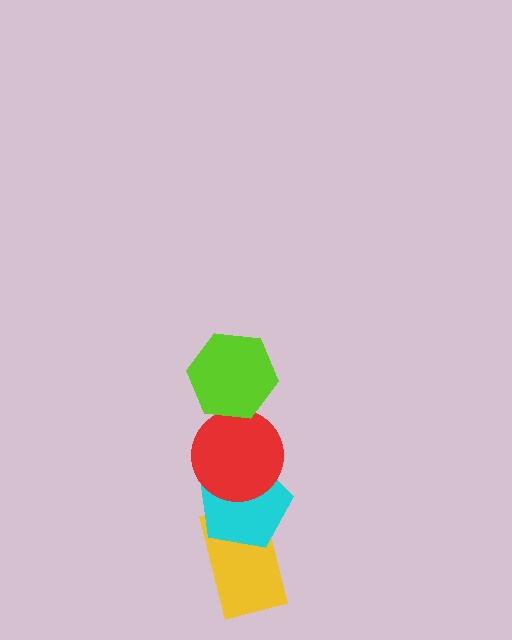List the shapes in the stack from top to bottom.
From top to bottom: the lime hexagon, the red circle, the cyan pentagon, the yellow rectangle.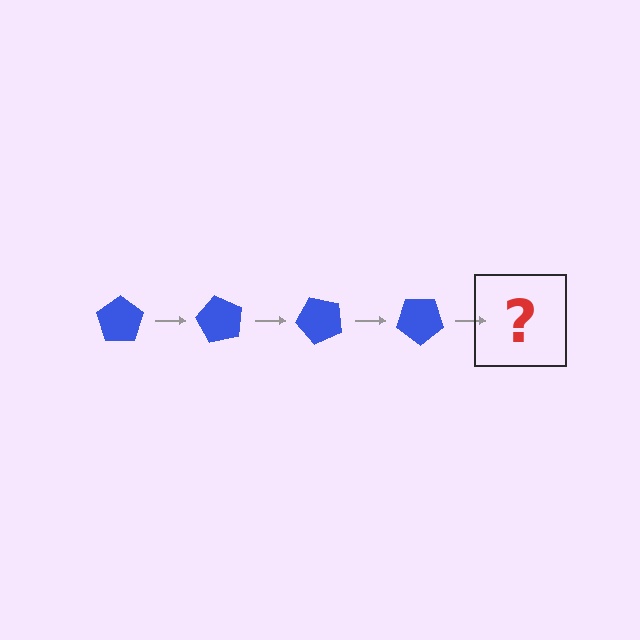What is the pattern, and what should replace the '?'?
The pattern is that the pentagon rotates 60 degrees each step. The '?' should be a blue pentagon rotated 240 degrees.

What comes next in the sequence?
The next element should be a blue pentagon rotated 240 degrees.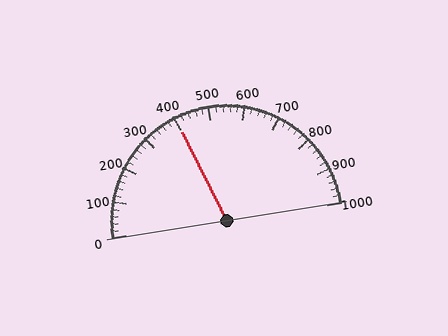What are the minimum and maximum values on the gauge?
The gauge ranges from 0 to 1000.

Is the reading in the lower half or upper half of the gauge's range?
The reading is in the lower half of the range (0 to 1000).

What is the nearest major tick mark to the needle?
The nearest major tick mark is 400.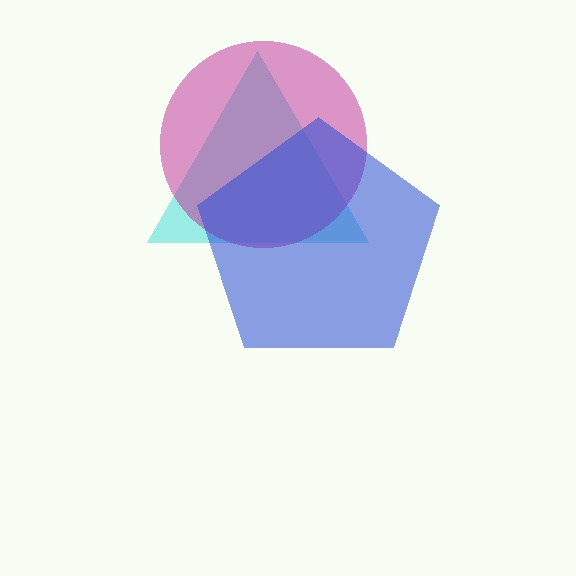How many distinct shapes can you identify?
There are 3 distinct shapes: a cyan triangle, a magenta circle, a blue pentagon.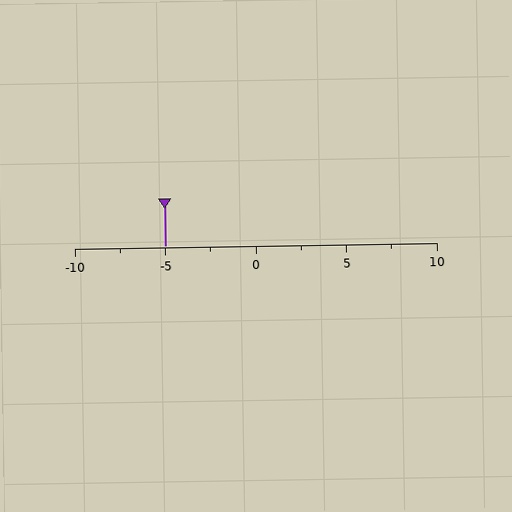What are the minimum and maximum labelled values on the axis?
The axis runs from -10 to 10.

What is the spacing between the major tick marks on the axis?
The major ticks are spaced 5 apart.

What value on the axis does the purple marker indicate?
The marker indicates approximately -5.